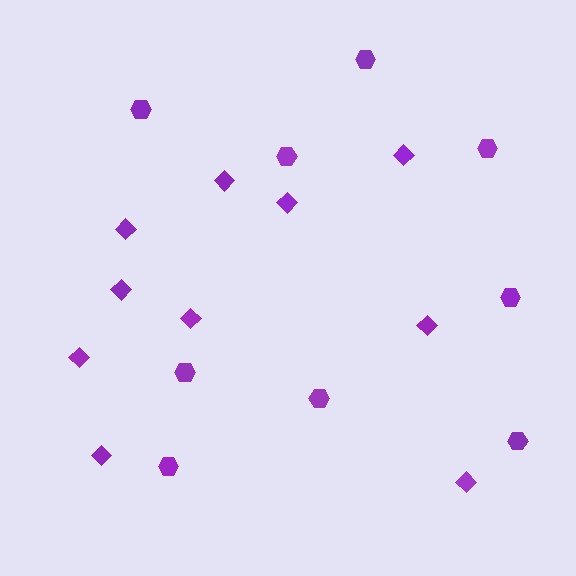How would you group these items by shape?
There are 2 groups: one group of hexagons (9) and one group of diamonds (10).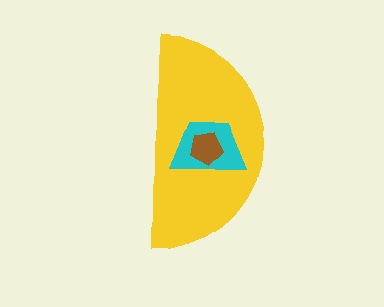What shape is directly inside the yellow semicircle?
The cyan trapezoid.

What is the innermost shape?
The brown pentagon.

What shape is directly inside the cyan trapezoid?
The brown pentagon.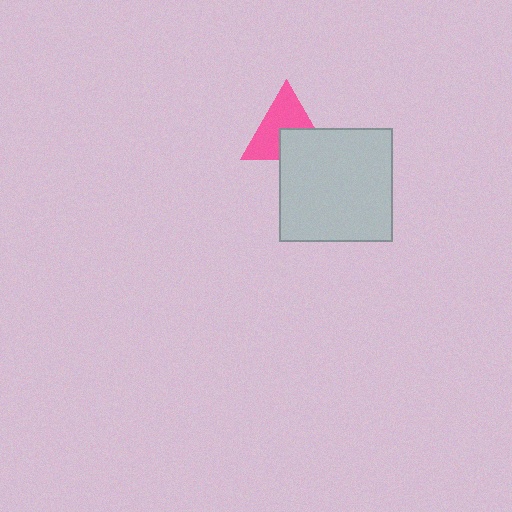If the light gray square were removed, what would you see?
You would see the complete pink triangle.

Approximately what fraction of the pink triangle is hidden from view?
Roughly 38% of the pink triangle is hidden behind the light gray square.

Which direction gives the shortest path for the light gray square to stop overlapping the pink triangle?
Moving down gives the shortest separation.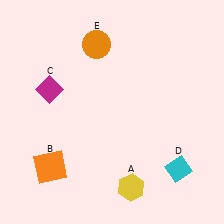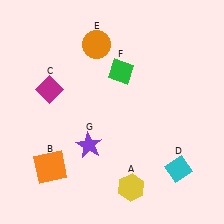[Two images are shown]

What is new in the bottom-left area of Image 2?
A purple star (G) was added in the bottom-left area of Image 2.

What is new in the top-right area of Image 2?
A green diamond (F) was added in the top-right area of Image 2.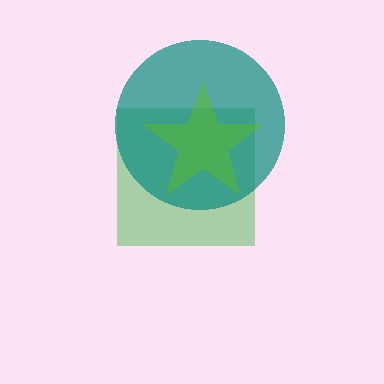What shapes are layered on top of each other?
The layered shapes are: a green square, a teal circle, a lime star.